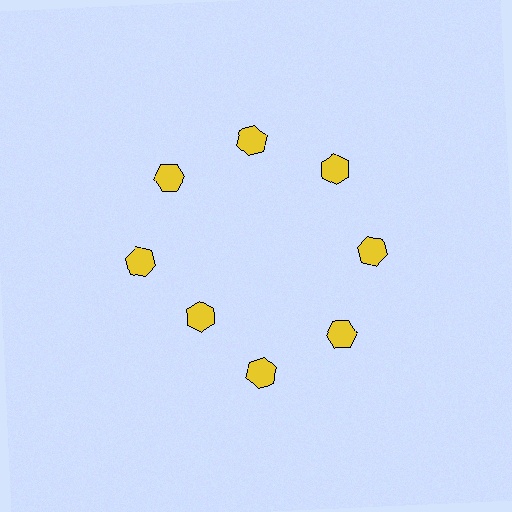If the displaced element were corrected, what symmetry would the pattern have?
It would have 8-fold rotational symmetry — the pattern would map onto itself every 45 degrees.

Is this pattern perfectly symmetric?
No. The 8 yellow hexagons are arranged in a ring, but one element near the 8 o'clock position is pulled inward toward the center, breaking the 8-fold rotational symmetry.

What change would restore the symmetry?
The symmetry would be restored by moving it outward, back onto the ring so that all 8 hexagons sit at equal angles and equal distance from the center.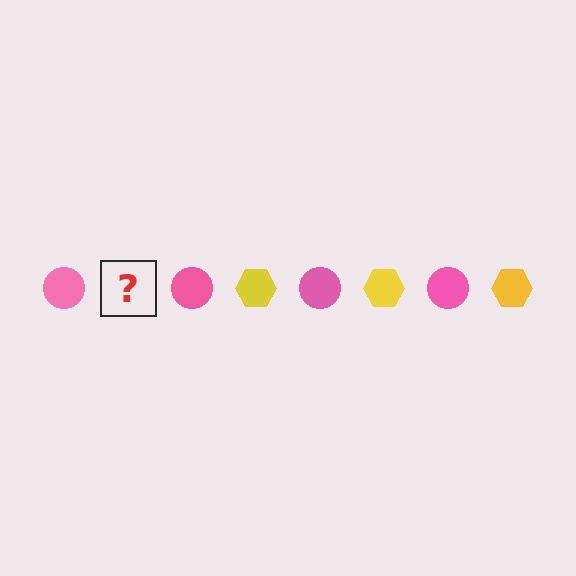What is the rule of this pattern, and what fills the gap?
The rule is that the pattern alternates between pink circle and yellow hexagon. The gap should be filled with a yellow hexagon.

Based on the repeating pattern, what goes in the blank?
The blank should be a yellow hexagon.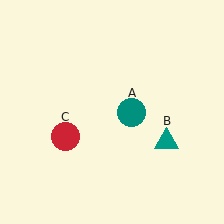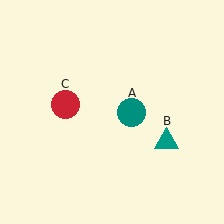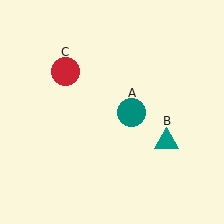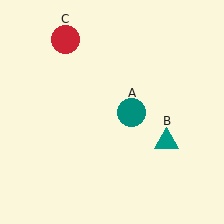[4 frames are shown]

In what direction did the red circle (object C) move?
The red circle (object C) moved up.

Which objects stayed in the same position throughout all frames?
Teal circle (object A) and teal triangle (object B) remained stationary.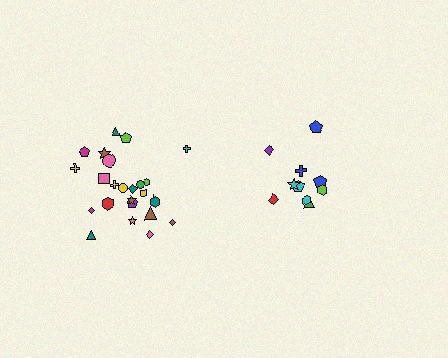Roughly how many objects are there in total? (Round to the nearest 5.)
Roughly 35 objects in total.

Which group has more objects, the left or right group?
The left group.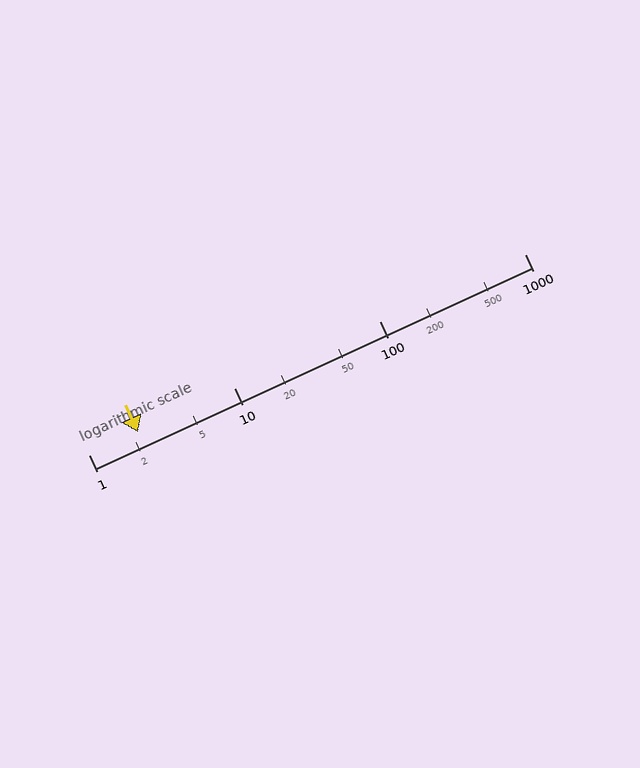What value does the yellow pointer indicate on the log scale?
The pointer indicates approximately 2.2.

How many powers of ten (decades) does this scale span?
The scale spans 3 decades, from 1 to 1000.